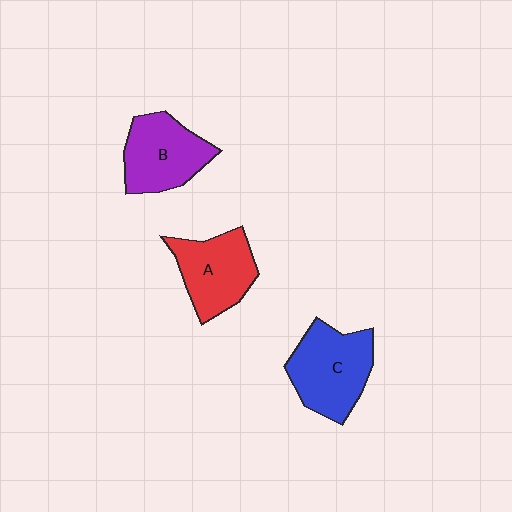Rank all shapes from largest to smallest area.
From largest to smallest: C (blue), B (purple), A (red).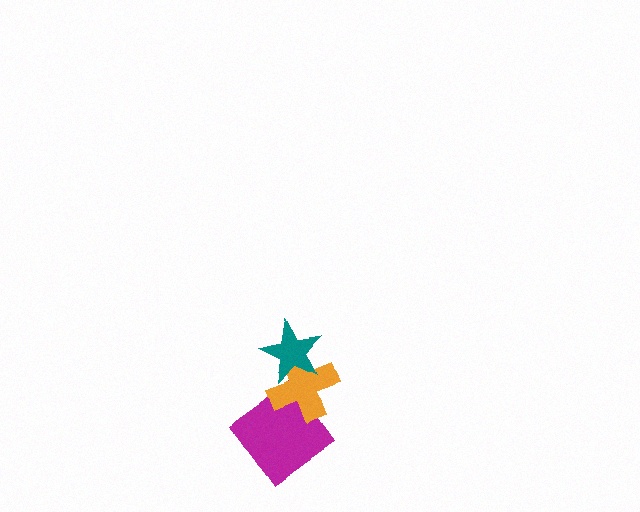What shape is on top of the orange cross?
The teal star is on top of the orange cross.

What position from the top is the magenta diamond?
The magenta diamond is 3rd from the top.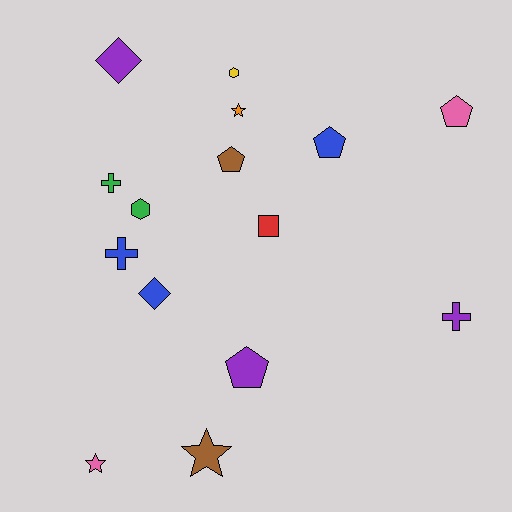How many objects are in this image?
There are 15 objects.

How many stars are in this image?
There are 3 stars.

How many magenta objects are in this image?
There are no magenta objects.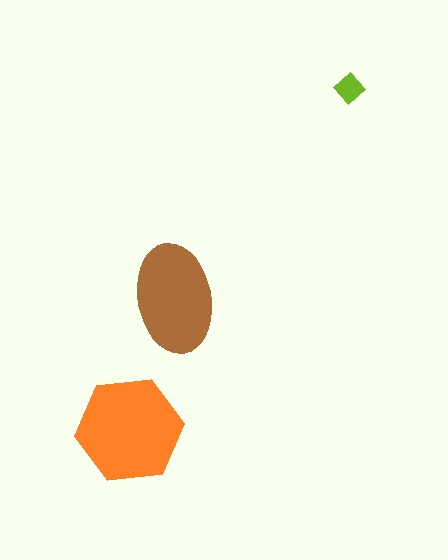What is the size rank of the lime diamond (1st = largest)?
3rd.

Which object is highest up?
The lime diamond is topmost.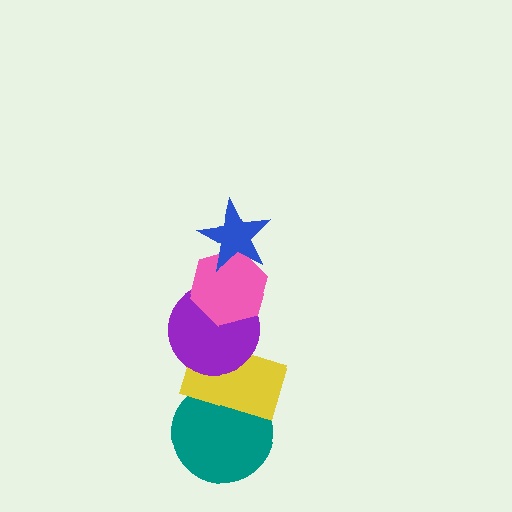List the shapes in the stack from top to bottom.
From top to bottom: the blue star, the pink hexagon, the purple circle, the yellow rectangle, the teal circle.